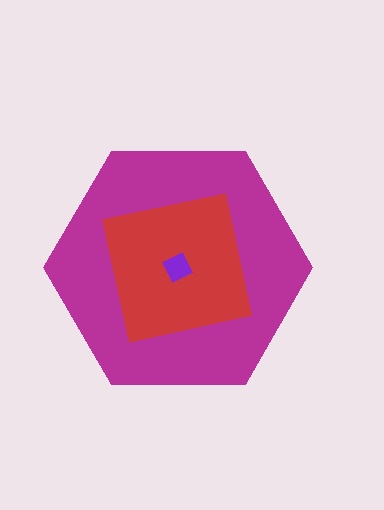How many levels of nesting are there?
3.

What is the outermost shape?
The magenta hexagon.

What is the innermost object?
The purple diamond.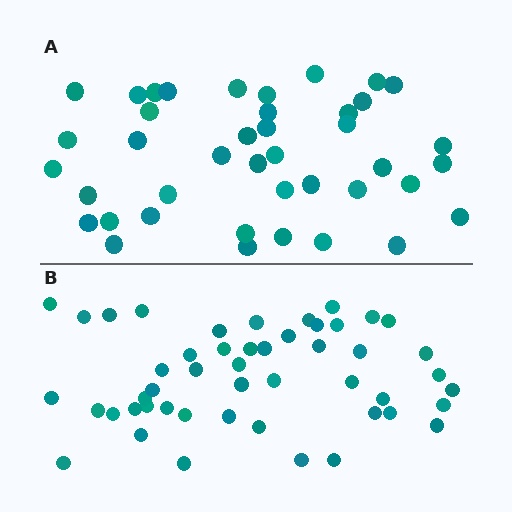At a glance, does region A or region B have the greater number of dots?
Region B (the bottom region) has more dots.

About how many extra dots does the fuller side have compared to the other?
Region B has roughly 8 or so more dots than region A.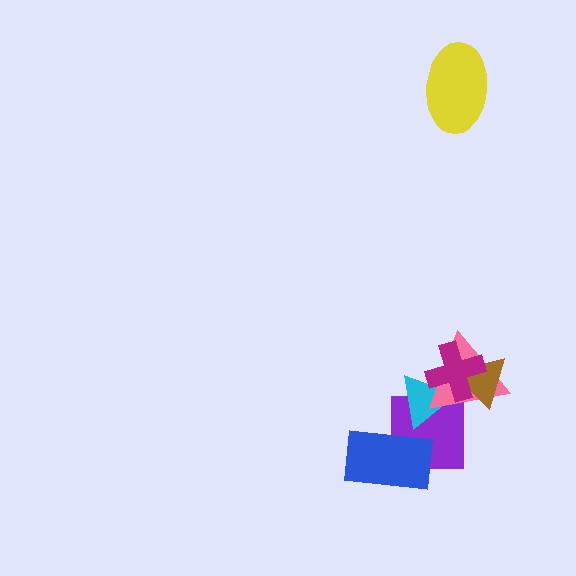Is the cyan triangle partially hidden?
Yes, it is partially covered by another shape.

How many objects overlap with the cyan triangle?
3 objects overlap with the cyan triangle.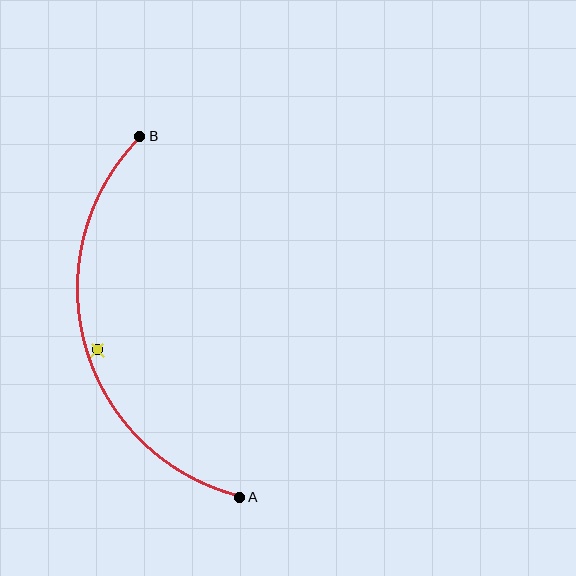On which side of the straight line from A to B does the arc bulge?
The arc bulges to the left of the straight line connecting A and B.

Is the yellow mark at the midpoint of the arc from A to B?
No — the yellow mark does not lie on the arc at all. It sits slightly inside the curve.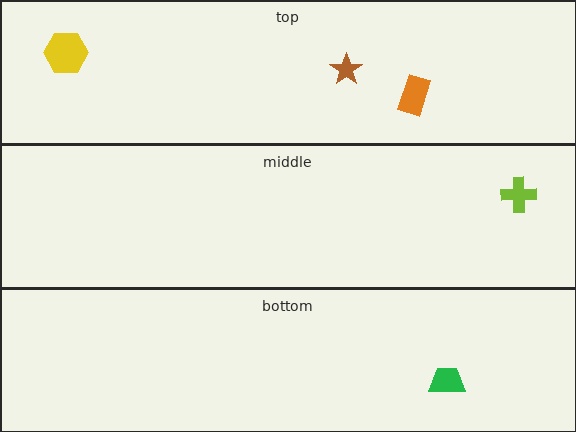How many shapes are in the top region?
3.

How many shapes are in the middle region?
1.